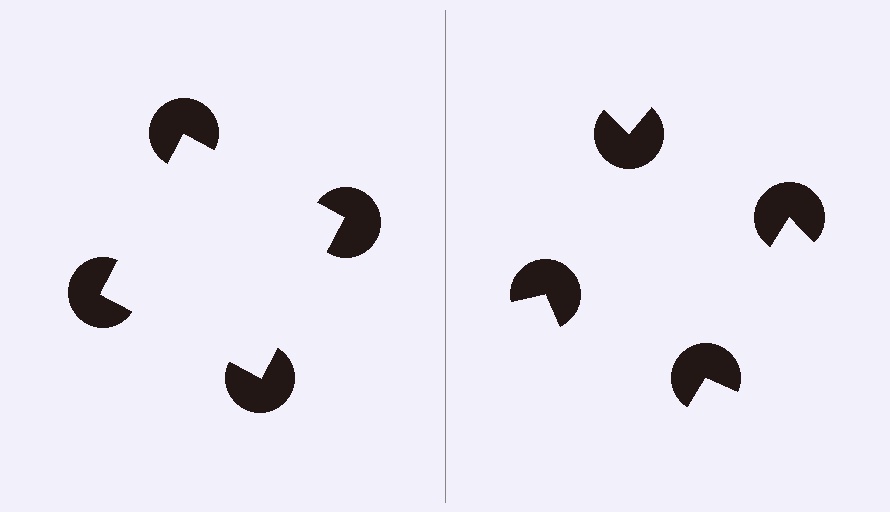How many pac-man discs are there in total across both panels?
8 — 4 on each side.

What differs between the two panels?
The pac-man discs are positioned identically on both sides; only the wedge orientations differ. On the left they align to a square; on the right they are misaligned.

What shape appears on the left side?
An illusory square.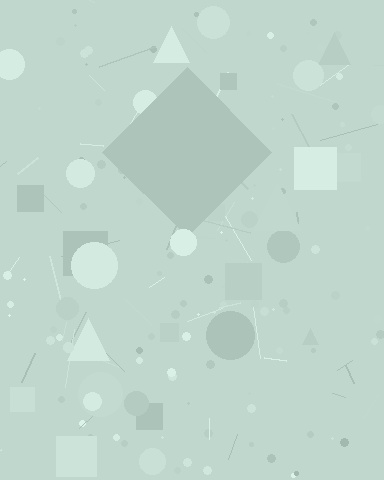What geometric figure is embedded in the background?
A diamond is embedded in the background.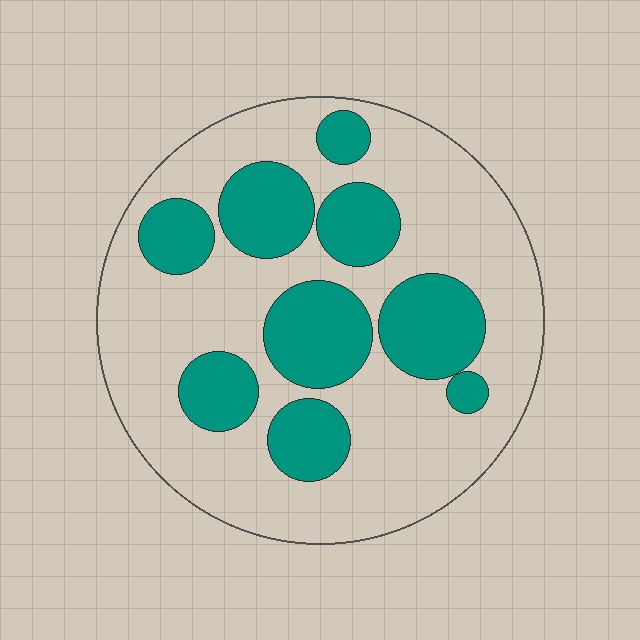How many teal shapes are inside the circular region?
9.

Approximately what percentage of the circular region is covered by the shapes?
Approximately 30%.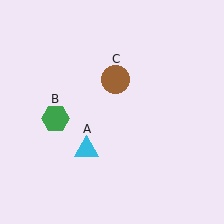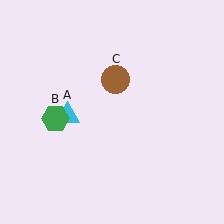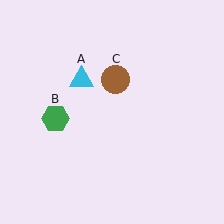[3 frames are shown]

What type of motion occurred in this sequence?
The cyan triangle (object A) rotated clockwise around the center of the scene.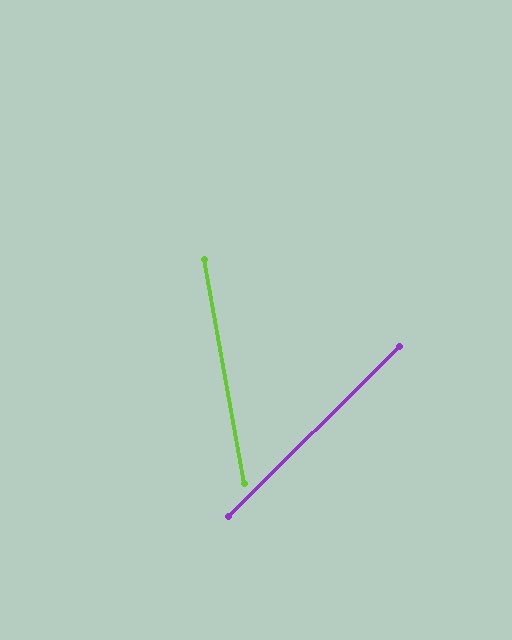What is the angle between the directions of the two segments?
Approximately 55 degrees.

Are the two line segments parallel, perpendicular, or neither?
Neither parallel nor perpendicular — they differ by about 55°.